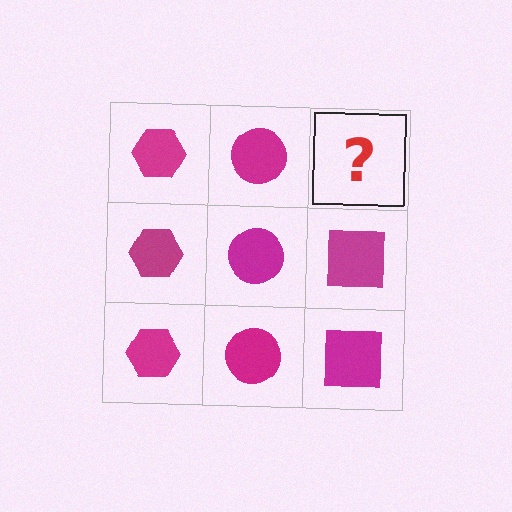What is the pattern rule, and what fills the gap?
The rule is that each column has a consistent shape. The gap should be filled with a magenta square.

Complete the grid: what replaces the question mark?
The question mark should be replaced with a magenta square.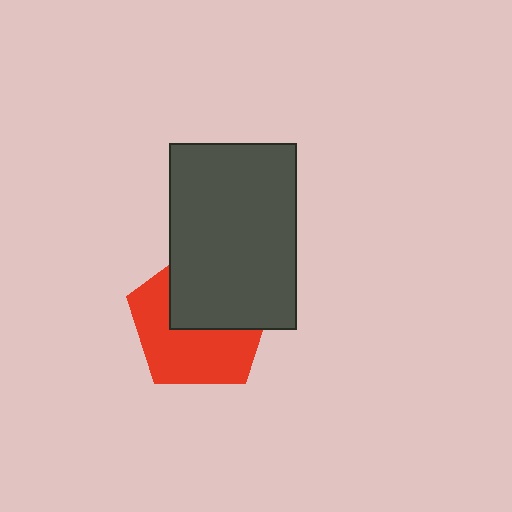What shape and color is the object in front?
The object in front is a dark gray rectangle.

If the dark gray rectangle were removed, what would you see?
You would see the complete red pentagon.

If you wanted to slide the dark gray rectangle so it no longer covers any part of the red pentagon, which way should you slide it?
Slide it up — that is the most direct way to separate the two shapes.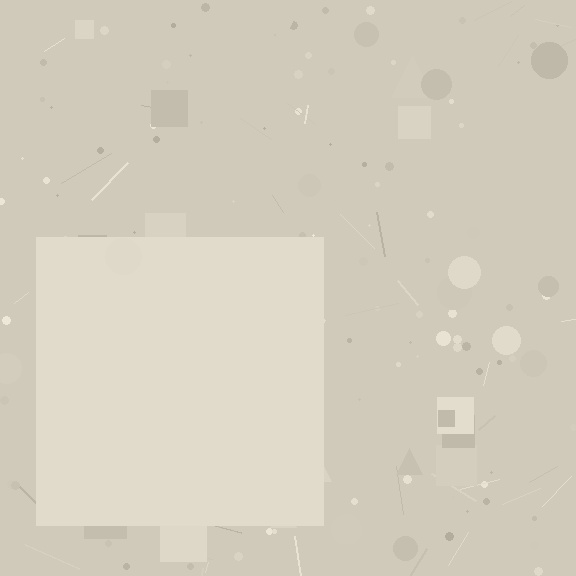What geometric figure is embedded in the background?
A square is embedded in the background.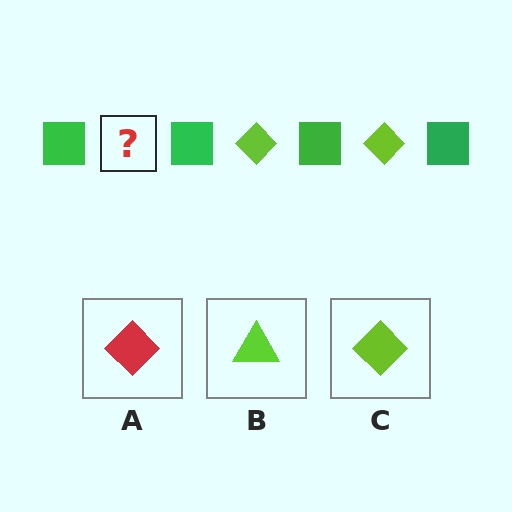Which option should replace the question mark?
Option C.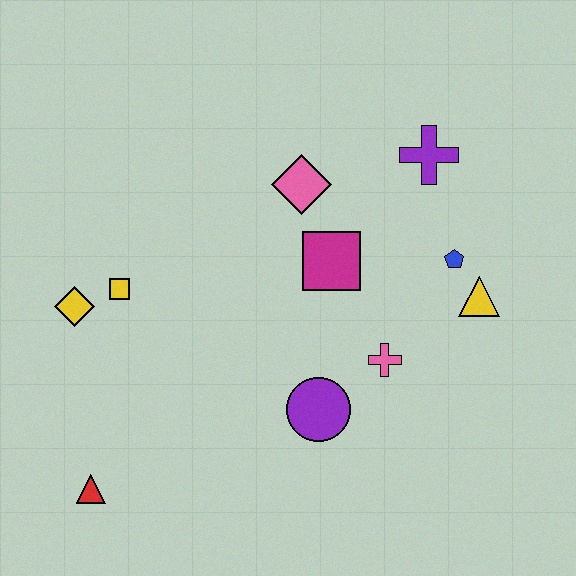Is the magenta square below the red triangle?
No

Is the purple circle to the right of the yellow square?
Yes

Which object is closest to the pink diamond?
The magenta square is closest to the pink diamond.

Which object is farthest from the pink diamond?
The red triangle is farthest from the pink diamond.